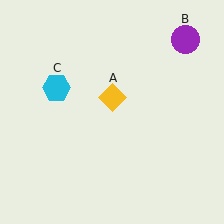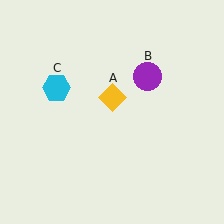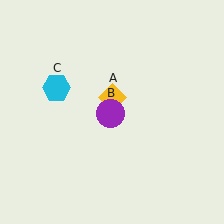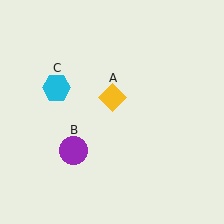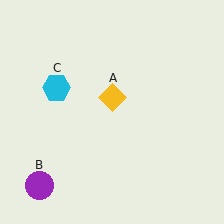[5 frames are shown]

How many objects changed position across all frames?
1 object changed position: purple circle (object B).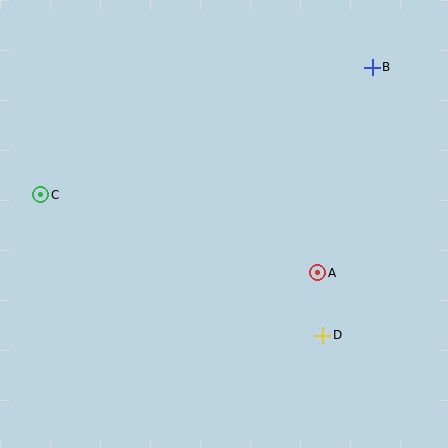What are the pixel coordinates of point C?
Point C is at (41, 195).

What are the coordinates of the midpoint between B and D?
The midpoint between B and D is at (348, 201).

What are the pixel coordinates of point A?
Point A is at (318, 273).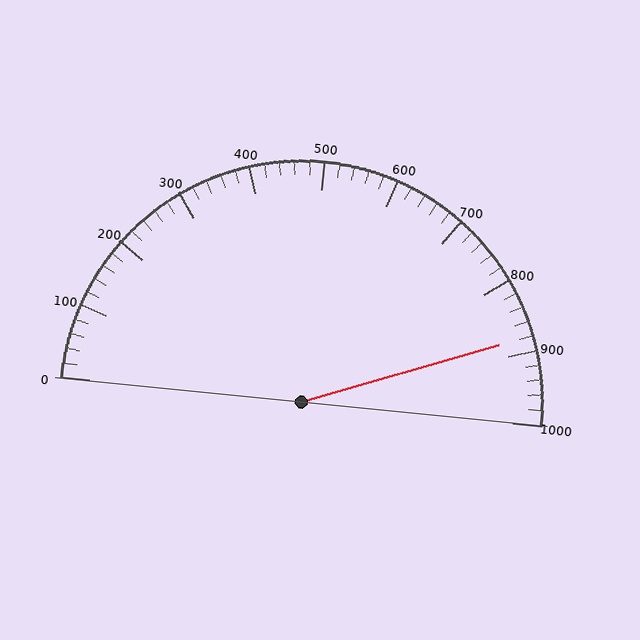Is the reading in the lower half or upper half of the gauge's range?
The reading is in the upper half of the range (0 to 1000).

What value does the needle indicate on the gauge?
The needle indicates approximately 880.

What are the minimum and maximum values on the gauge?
The gauge ranges from 0 to 1000.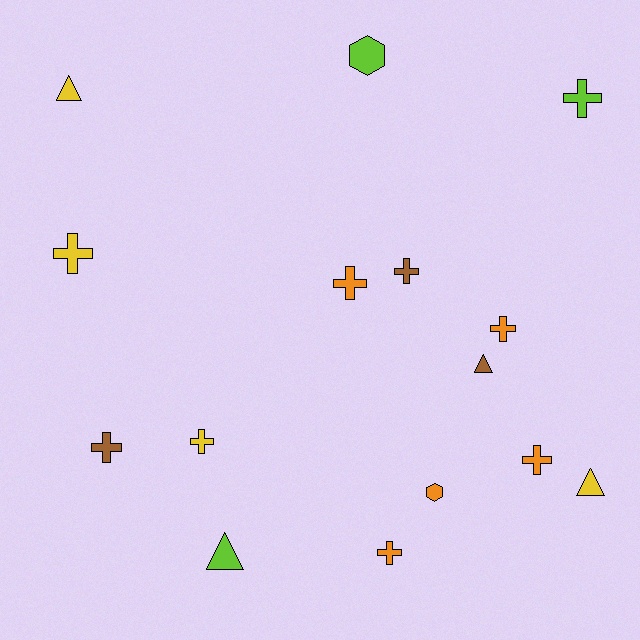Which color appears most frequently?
Orange, with 5 objects.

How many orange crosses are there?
There are 4 orange crosses.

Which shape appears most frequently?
Cross, with 9 objects.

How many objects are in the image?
There are 15 objects.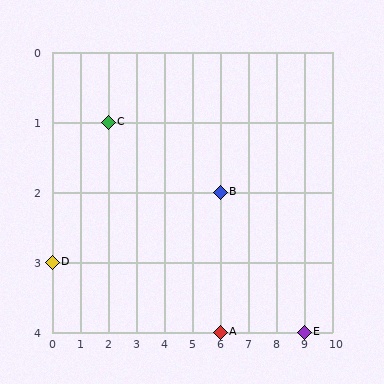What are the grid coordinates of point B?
Point B is at grid coordinates (6, 2).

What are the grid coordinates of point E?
Point E is at grid coordinates (9, 4).